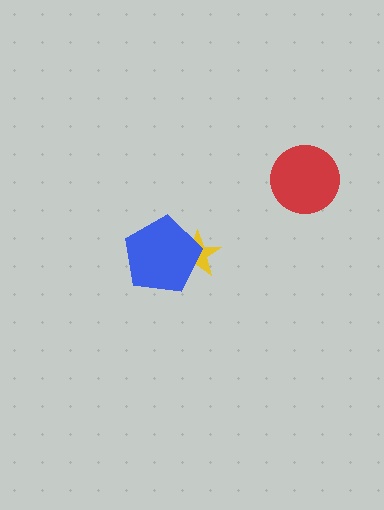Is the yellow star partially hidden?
Yes, it is partially covered by another shape.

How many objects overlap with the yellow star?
1 object overlaps with the yellow star.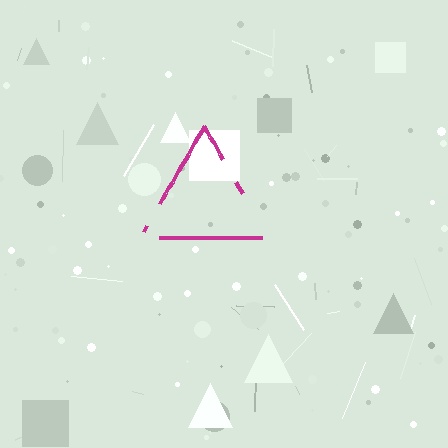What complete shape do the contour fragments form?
The contour fragments form a triangle.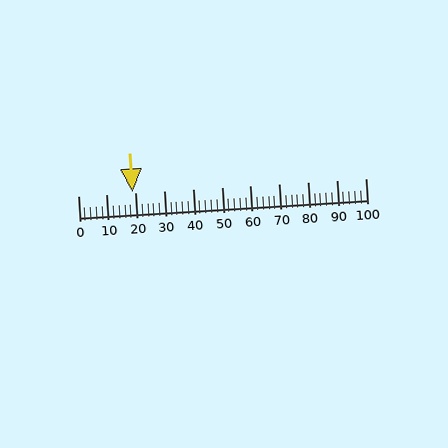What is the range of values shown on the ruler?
The ruler shows values from 0 to 100.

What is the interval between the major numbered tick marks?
The major tick marks are spaced 10 units apart.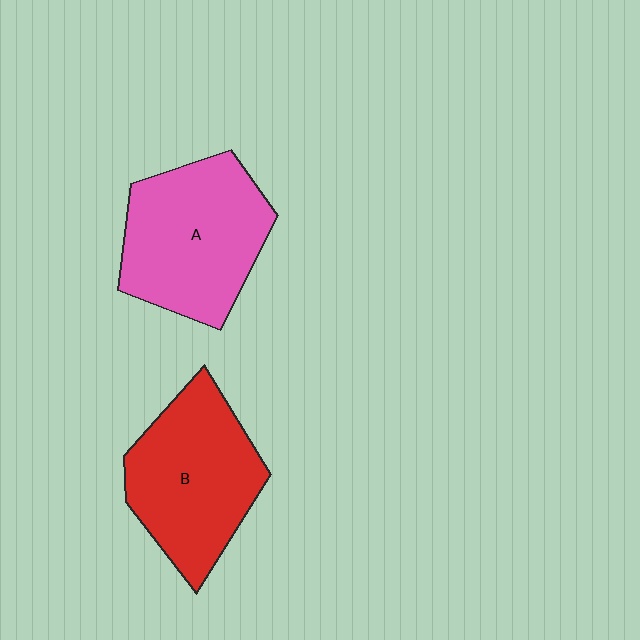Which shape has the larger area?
Shape A (pink).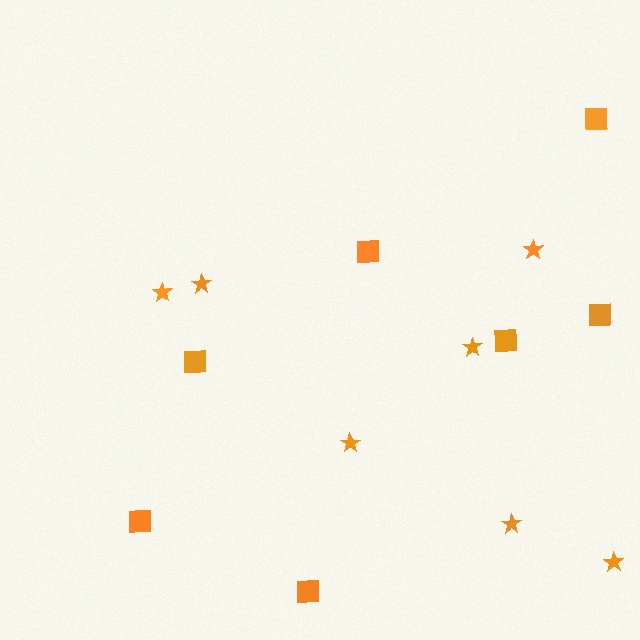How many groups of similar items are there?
There are 2 groups: one group of squares (7) and one group of stars (7).